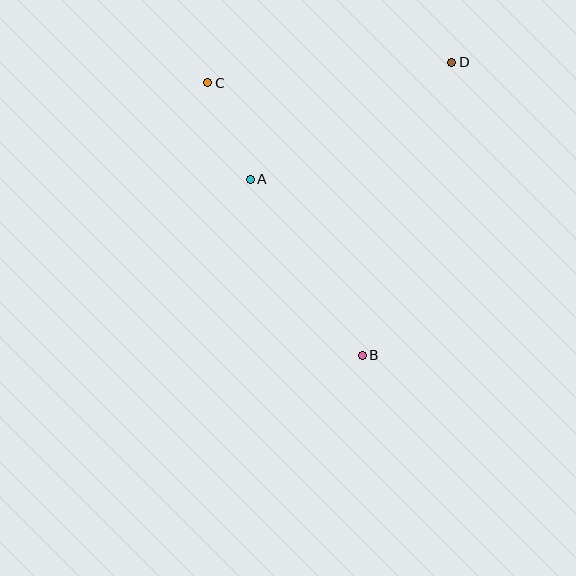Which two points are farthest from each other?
Points B and C are farthest from each other.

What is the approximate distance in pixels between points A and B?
The distance between A and B is approximately 208 pixels.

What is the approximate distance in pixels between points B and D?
The distance between B and D is approximately 306 pixels.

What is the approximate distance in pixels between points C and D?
The distance between C and D is approximately 245 pixels.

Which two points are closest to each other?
Points A and C are closest to each other.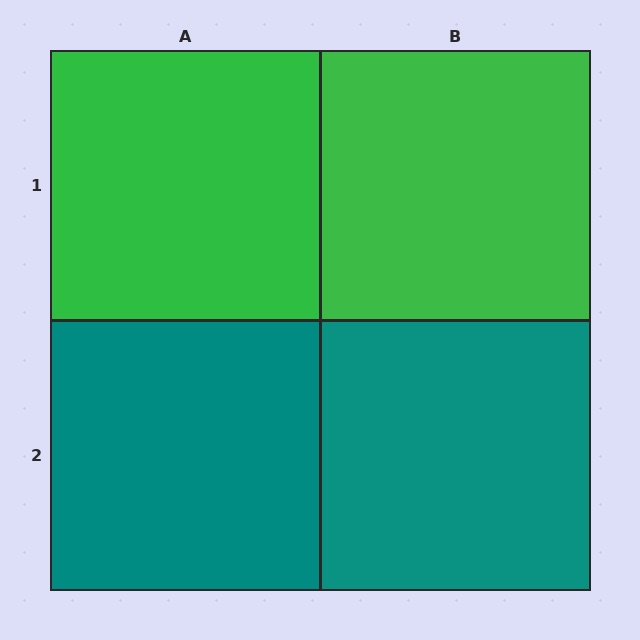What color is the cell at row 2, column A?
Teal.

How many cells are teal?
2 cells are teal.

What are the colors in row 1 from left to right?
Green, green.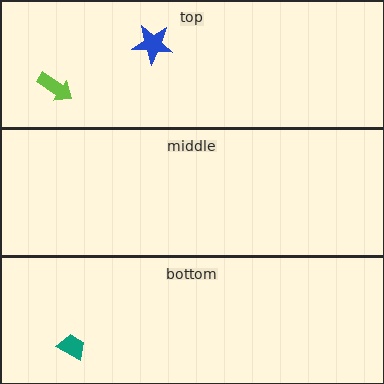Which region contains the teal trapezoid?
The bottom region.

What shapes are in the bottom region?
The teal trapezoid.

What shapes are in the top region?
The blue star, the lime arrow.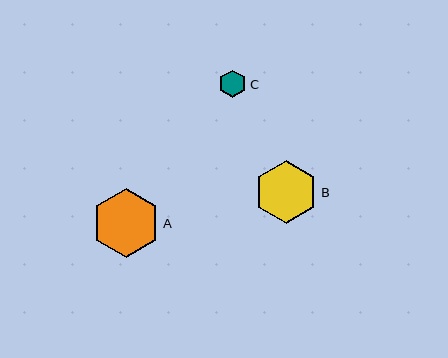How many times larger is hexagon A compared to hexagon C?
Hexagon A is approximately 2.5 times the size of hexagon C.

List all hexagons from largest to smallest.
From largest to smallest: A, B, C.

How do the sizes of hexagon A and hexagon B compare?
Hexagon A and hexagon B are approximately the same size.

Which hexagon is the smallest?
Hexagon C is the smallest with a size of approximately 28 pixels.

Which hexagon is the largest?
Hexagon A is the largest with a size of approximately 69 pixels.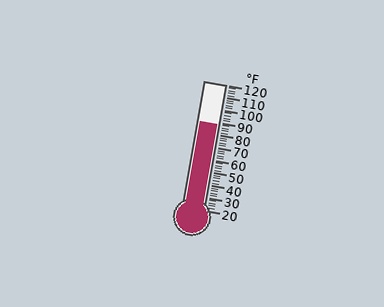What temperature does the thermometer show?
The thermometer shows approximately 88°F.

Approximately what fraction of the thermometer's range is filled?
The thermometer is filled to approximately 70% of its range.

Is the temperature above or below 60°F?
The temperature is above 60°F.